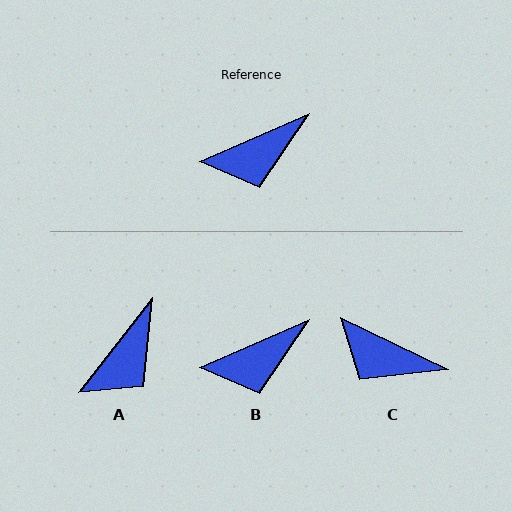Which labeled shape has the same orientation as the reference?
B.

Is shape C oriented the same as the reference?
No, it is off by about 49 degrees.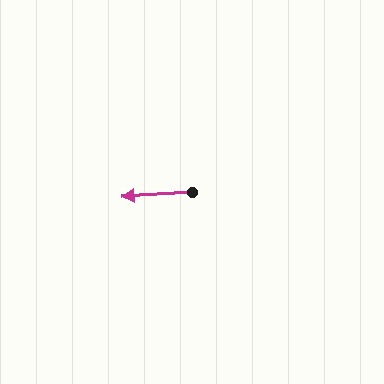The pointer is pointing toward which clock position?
Roughly 9 o'clock.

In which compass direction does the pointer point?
West.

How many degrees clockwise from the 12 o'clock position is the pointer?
Approximately 266 degrees.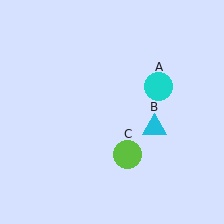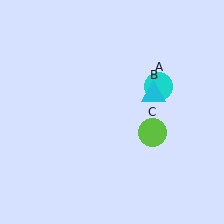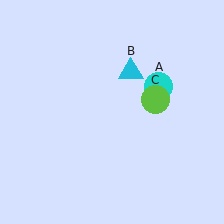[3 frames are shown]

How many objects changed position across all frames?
2 objects changed position: cyan triangle (object B), lime circle (object C).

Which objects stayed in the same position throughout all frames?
Cyan circle (object A) remained stationary.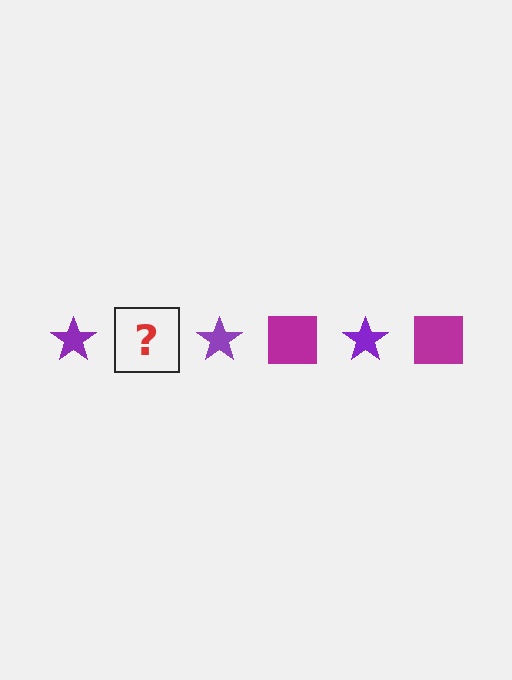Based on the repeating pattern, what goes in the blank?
The blank should be a magenta square.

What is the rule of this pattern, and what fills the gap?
The rule is that the pattern alternates between purple star and magenta square. The gap should be filled with a magenta square.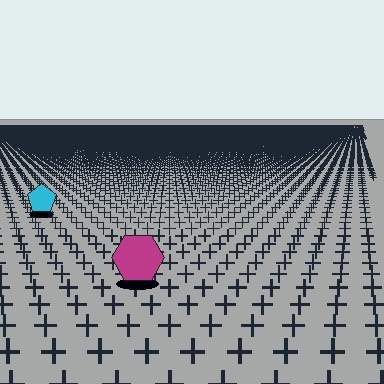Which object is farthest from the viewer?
The cyan pentagon is farthest from the viewer. It appears smaller and the ground texture around it is denser.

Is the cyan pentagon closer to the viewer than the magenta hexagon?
No. The magenta hexagon is closer — you can tell from the texture gradient: the ground texture is coarser near it.